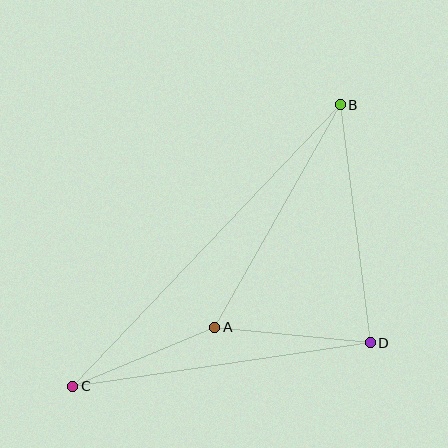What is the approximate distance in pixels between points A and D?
The distance between A and D is approximately 156 pixels.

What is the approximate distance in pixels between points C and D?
The distance between C and D is approximately 300 pixels.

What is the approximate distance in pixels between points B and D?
The distance between B and D is approximately 240 pixels.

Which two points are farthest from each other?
Points B and C are farthest from each other.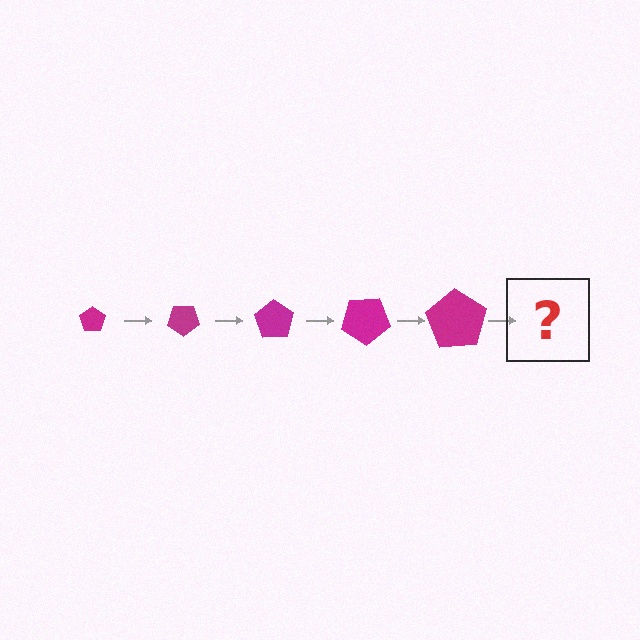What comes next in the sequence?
The next element should be a pentagon, larger than the previous one and rotated 175 degrees from the start.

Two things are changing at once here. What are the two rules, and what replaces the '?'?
The two rules are that the pentagon grows larger each step and it rotates 35 degrees each step. The '?' should be a pentagon, larger than the previous one and rotated 175 degrees from the start.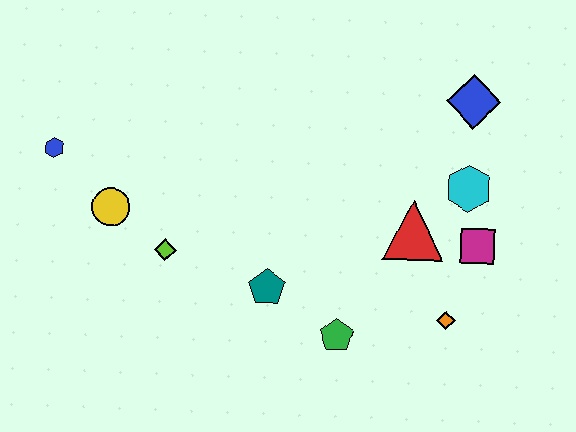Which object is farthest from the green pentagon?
The blue hexagon is farthest from the green pentagon.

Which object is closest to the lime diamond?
The yellow circle is closest to the lime diamond.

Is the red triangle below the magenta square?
No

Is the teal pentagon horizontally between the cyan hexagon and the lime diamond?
Yes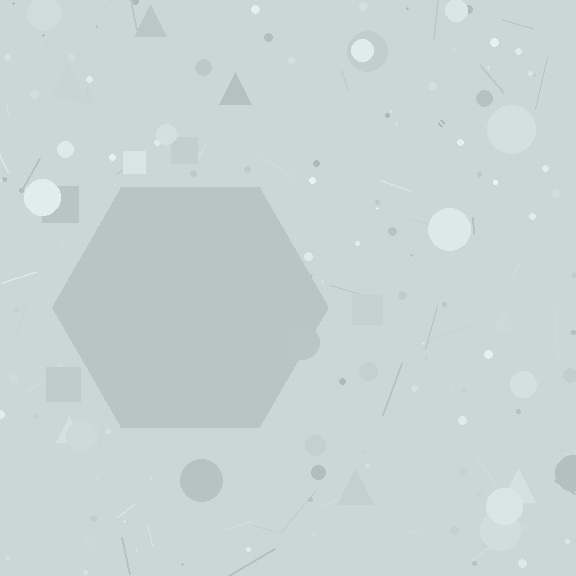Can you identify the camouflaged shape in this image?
The camouflaged shape is a hexagon.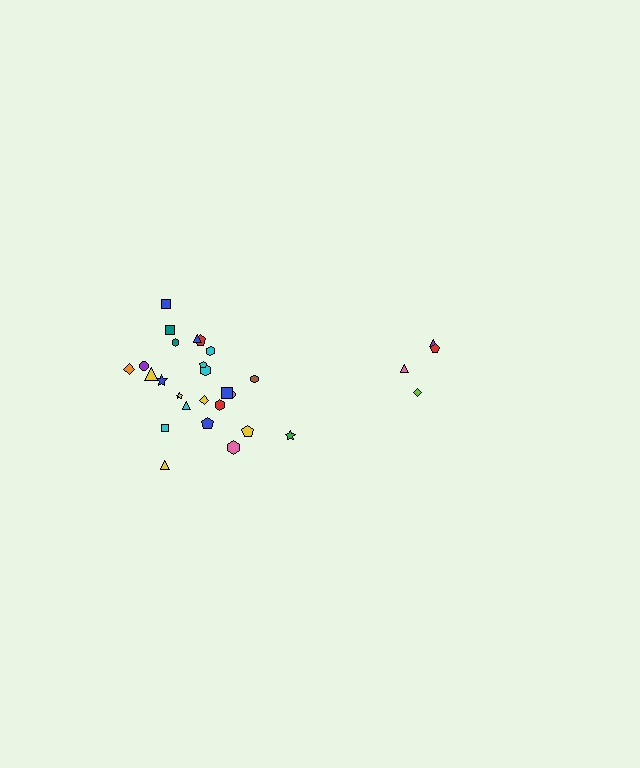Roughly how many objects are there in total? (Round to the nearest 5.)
Roughly 30 objects in total.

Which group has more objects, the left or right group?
The left group.